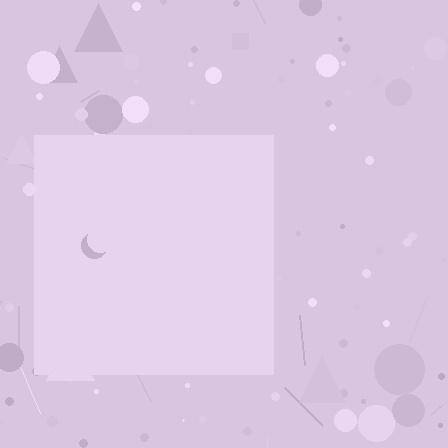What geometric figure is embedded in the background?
A square is embedded in the background.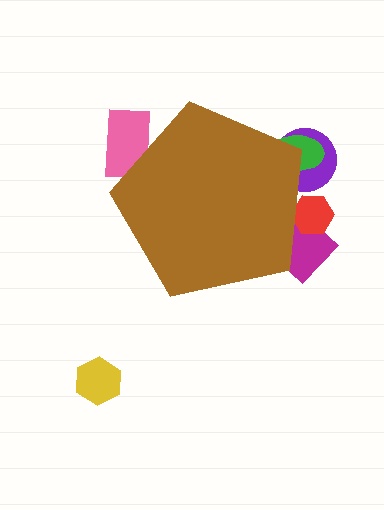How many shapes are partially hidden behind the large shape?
5 shapes are partially hidden.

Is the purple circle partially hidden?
Yes, the purple circle is partially hidden behind the brown pentagon.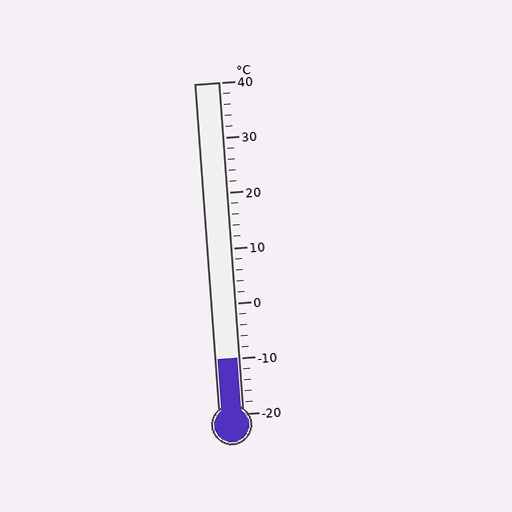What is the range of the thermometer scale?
The thermometer scale ranges from -20°C to 40°C.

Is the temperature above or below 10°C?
The temperature is below 10°C.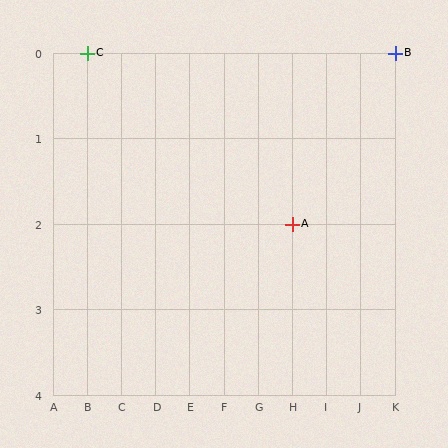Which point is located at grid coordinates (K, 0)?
Point B is at (K, 0).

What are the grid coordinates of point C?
Point C is at grid coordinates (B, 0).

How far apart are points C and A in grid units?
Points C and A are 6 columns and 2 rows apart (about 6.3 grid units diagonally).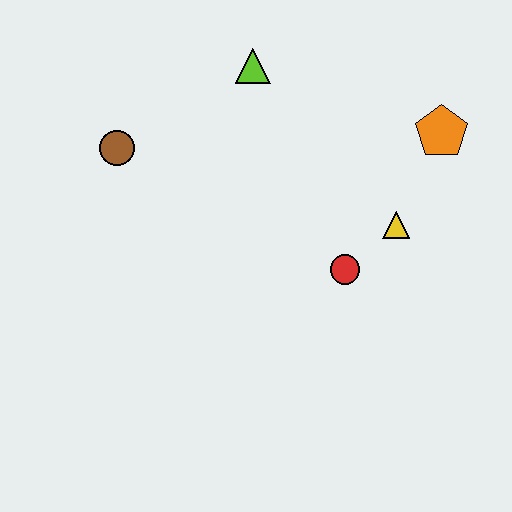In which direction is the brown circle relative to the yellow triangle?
The brown circle is to the left of the yellow triangle.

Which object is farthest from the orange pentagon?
The brown circle is farthest from the orange pentagon.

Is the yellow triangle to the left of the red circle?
No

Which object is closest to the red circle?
The yellow triangle is closest to the red circle.